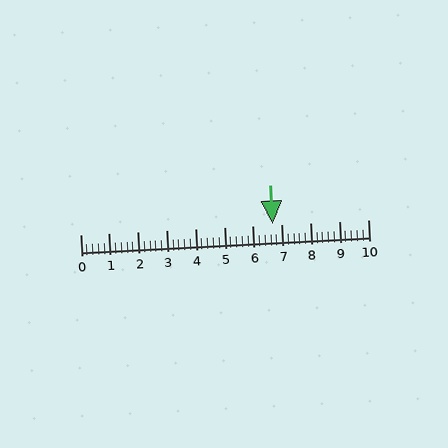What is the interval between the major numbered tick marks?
The major tick marks are spaced 1 units apart.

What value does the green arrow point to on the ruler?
The green arrow points to approximately 6.7.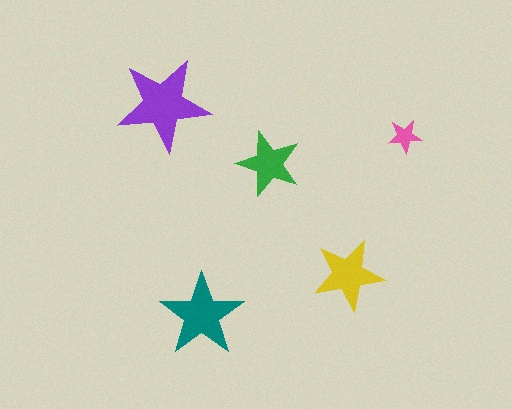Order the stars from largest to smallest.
the purple one, the teal one, the yellow one, the green one, the pink one.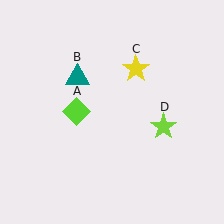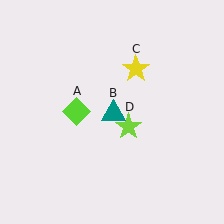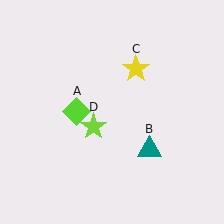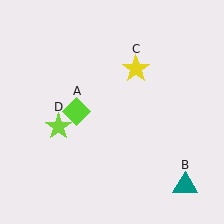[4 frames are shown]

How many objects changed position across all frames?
2 objects changed position: teal triangle (object B), lime star (object D).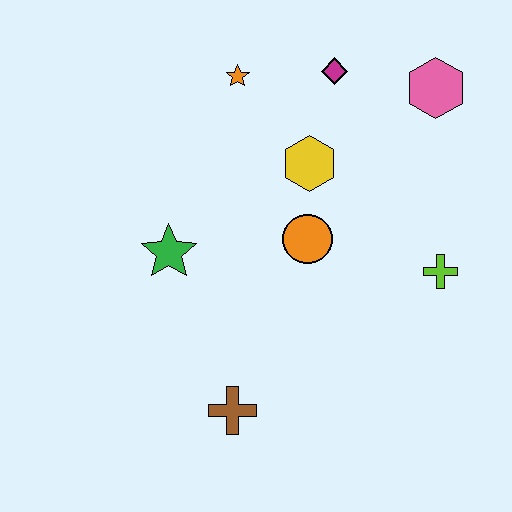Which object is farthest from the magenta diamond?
The brown cross is farthest from the magenta diamond.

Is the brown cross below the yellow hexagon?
Yes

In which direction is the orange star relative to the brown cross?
The orange star is above the brown cross.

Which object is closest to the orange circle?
The yellow hexagon is closest to the orange circle.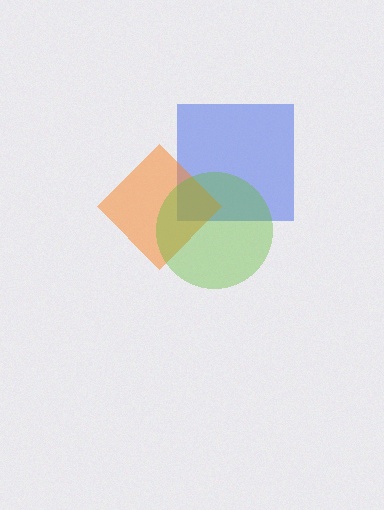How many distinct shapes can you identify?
There are 3 distinct shapes: a blue square, an orange diamond, a lime circle.